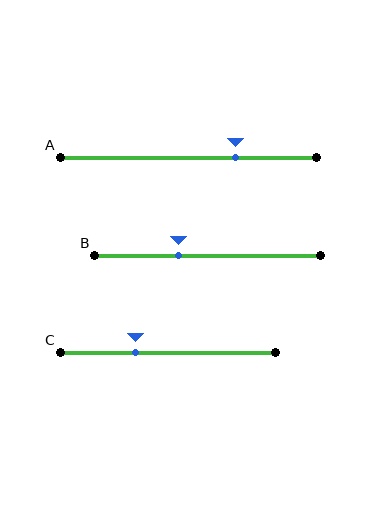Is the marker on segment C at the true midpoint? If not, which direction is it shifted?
No, the marker on segment C is shifted to the left by about 15% of the segment length.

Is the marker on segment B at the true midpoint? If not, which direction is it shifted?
No, the marker on segment B is shifted to the left by about 13% of the segment length.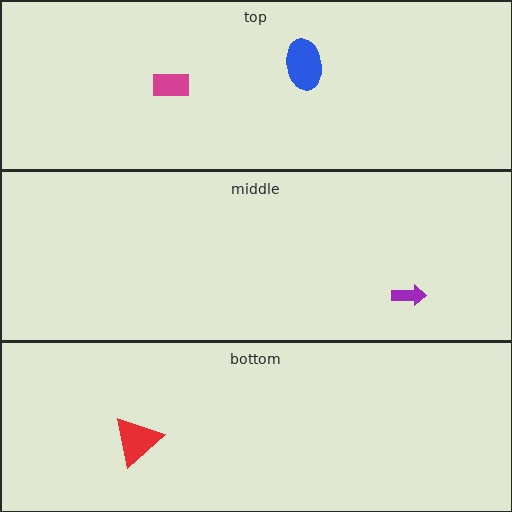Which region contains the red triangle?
The bottom region.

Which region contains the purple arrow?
The middle region.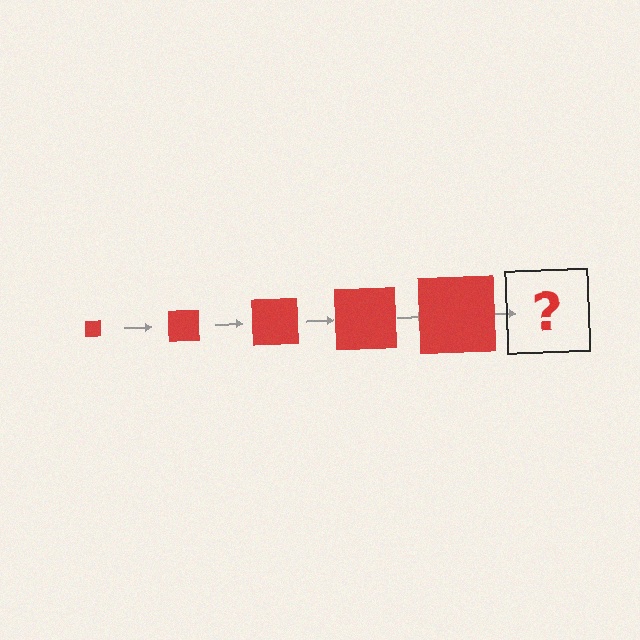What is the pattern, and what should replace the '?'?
The pattern is that the square gets progressively larger each step. The '?' should be a red square, larger than the previous one.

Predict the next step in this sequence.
The next step is a red square, larger than the previous one.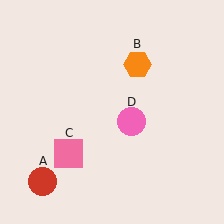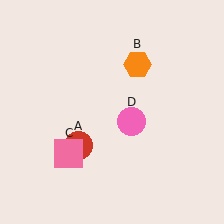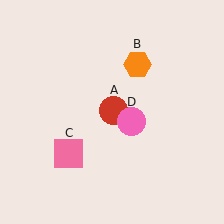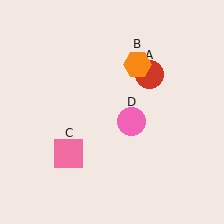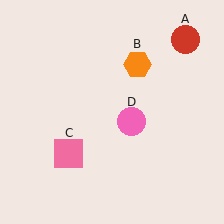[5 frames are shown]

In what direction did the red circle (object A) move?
The red circle (object A) moved up and to the right.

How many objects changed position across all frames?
1 object changed position: red circle (object A).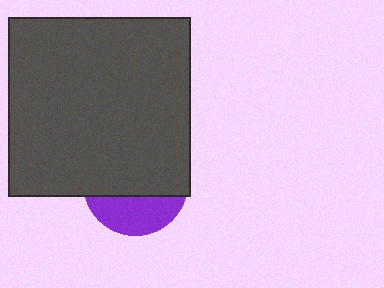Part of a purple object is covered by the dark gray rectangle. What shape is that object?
It is a circle.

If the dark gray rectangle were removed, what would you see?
You would see the complete purple circle.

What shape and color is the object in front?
The object in front is a dark gray rectangle.